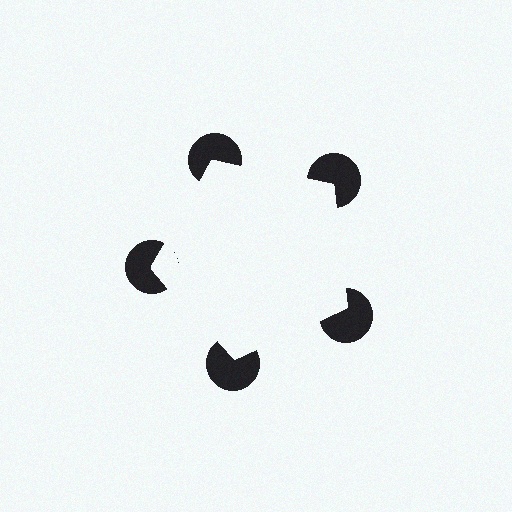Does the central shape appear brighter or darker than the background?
It typically appears slightly brighter than the background, even though no actual brightness change is drawn.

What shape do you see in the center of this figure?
An illusory pentagon — its edges are inferred from the aligned wedge cuts in the pac-man discs, not physically drawn.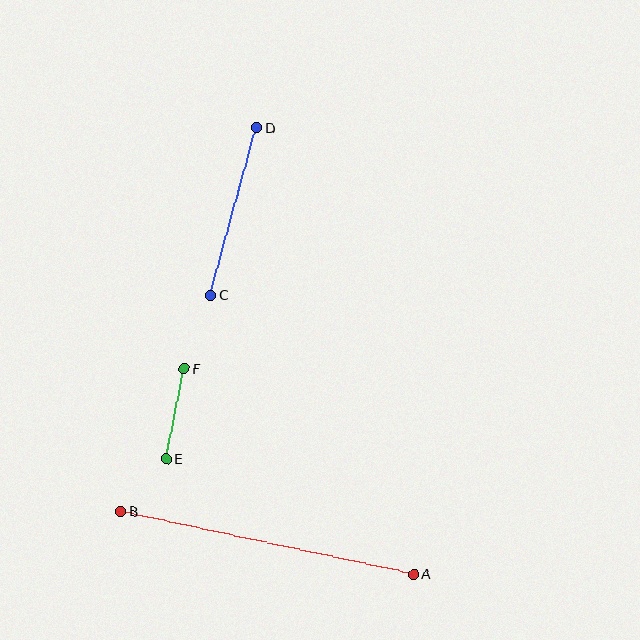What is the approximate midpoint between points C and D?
The midpoint is at approximately (234, 211) pixels.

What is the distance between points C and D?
The distance is approximately 174 pixels.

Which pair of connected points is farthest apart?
Points A and B are farthest apart.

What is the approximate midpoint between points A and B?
The midpoint is at approximately (267, 543) pixels.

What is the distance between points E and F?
The distance is approximately 91 pixels.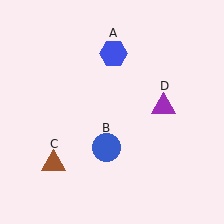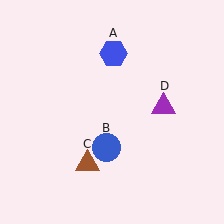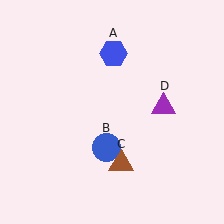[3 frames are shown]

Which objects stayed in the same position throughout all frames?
Blue hexagon (object A) and blue circle (object B) and purple triangle (object D) remained stationary.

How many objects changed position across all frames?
1 object changed position: brown triangle (object C).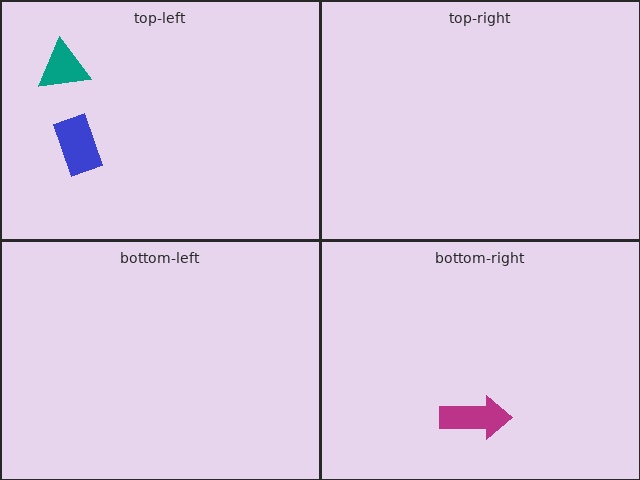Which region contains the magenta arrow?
The bottom-right region.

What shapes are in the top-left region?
The blue rectangle, the teal triangle.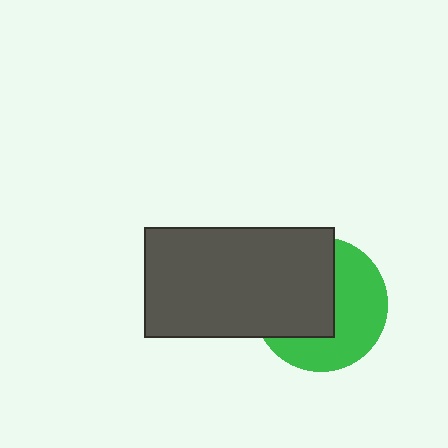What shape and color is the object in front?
The object in front is a dark gray rectangle.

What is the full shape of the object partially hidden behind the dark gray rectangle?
The partially hidden object is a green circle.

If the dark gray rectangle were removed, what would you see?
You would see the complete green circle.